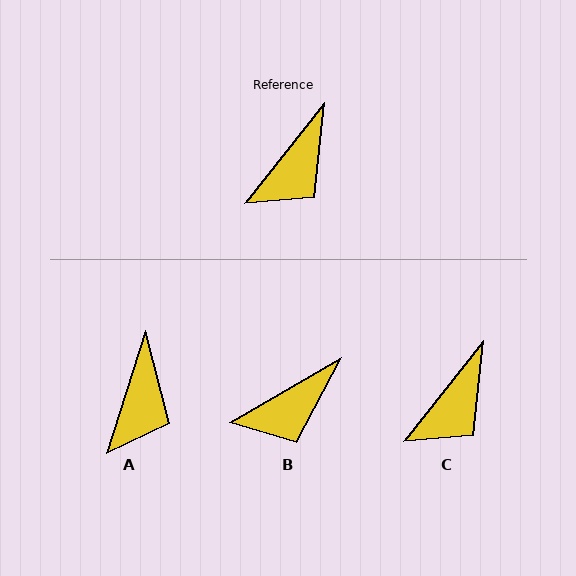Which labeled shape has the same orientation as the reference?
C.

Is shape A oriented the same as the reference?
No, it is off by about 21 degrees.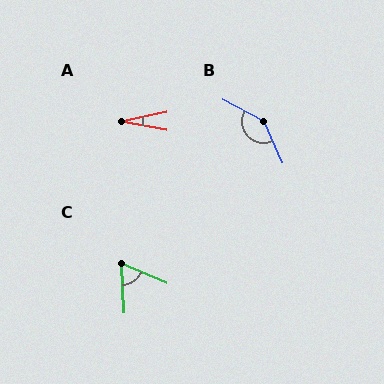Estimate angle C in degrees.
Approximately 64 degrees.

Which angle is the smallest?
A, at approximately 22 degrees.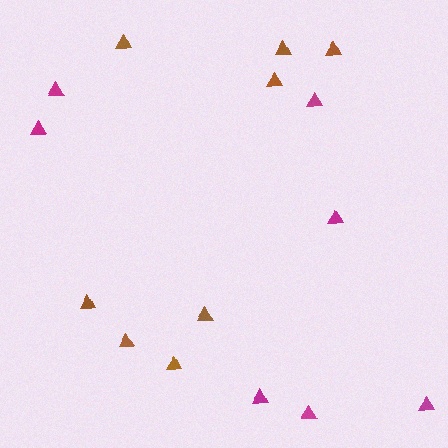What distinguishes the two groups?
There are 2 groups: one group of magenta triangles (7) and one group of brown triangles (8).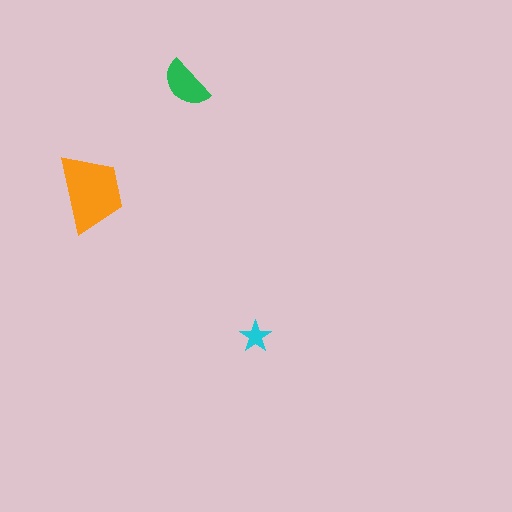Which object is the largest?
The orange trapezoid.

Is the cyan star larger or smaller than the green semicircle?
Smaller.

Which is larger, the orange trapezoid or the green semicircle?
The orange trapezoid.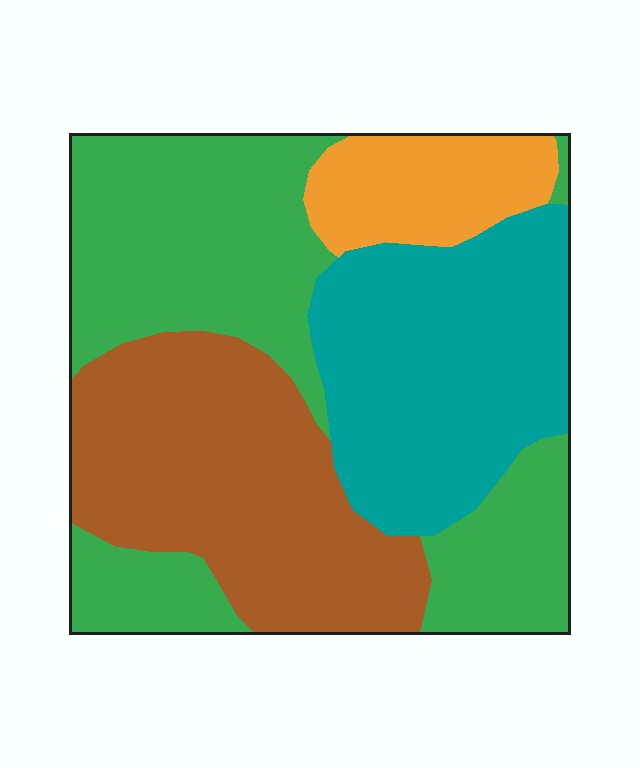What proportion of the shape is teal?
Teal covers 26% of the shape.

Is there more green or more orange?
Green.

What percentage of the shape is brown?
Brown covers roughly 30% of the shape.